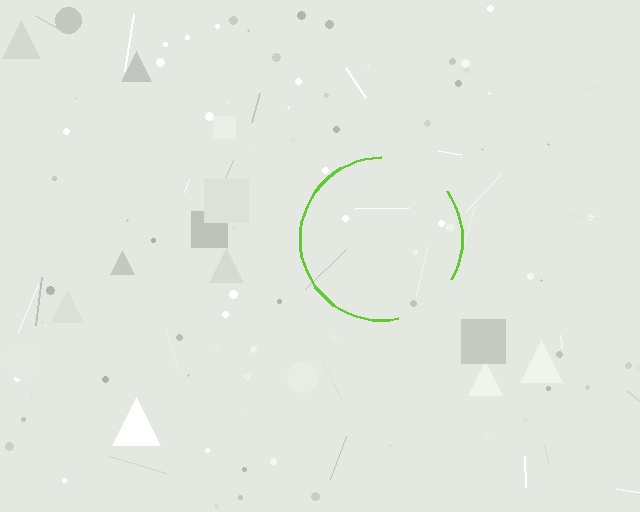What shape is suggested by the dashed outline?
The dashed outline suggests a circle.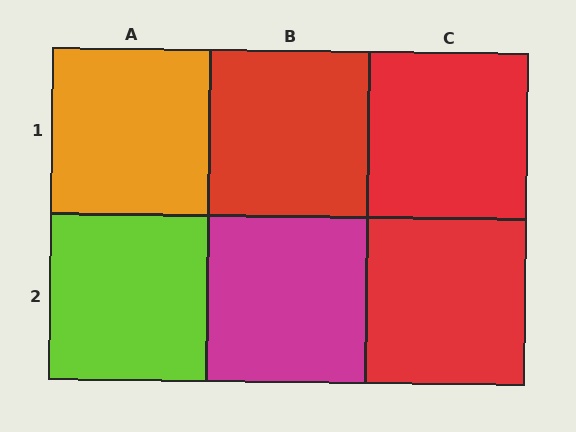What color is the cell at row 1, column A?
Orange.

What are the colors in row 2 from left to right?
Lime, magenta, red.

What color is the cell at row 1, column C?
Red.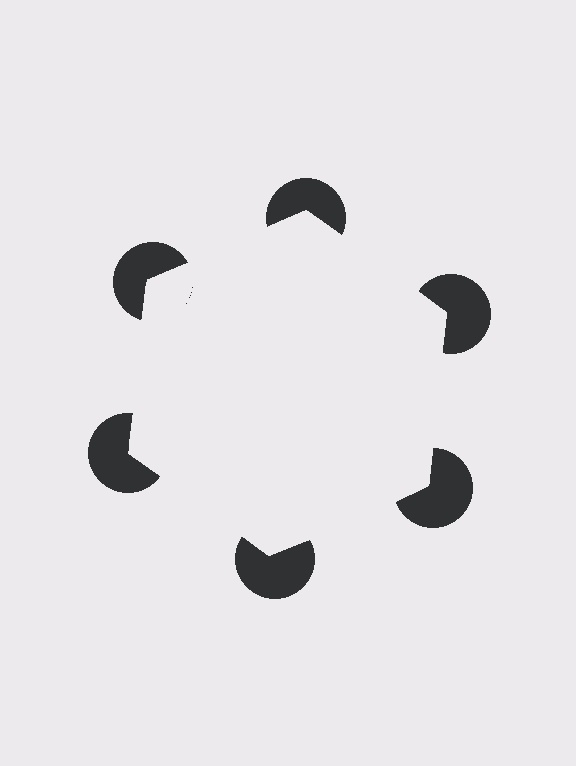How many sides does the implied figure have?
6 sides.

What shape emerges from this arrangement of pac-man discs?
An illusory hexagon — its edges are inferred from the aligned wedge cuts in the pac-man discs, not physically drawn.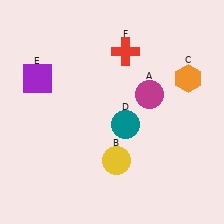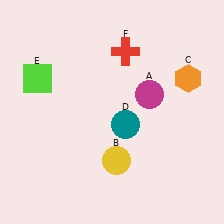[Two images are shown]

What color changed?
The square (E) changed from purple in Image 1 to lime in Image 2.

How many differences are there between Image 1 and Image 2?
There is 1 difference between the two images.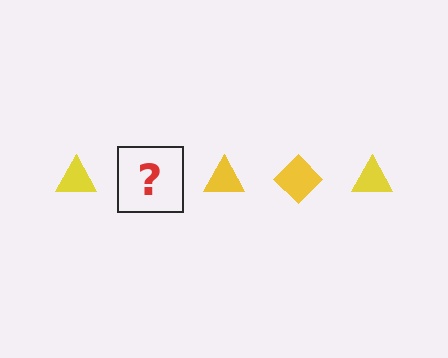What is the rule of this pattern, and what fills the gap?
The rule is that the pattern cycles through triangle, diamond shapes in yellow. The gap should be filled with a yellow diamond.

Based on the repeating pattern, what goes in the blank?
The blank should be a yellow diamond.